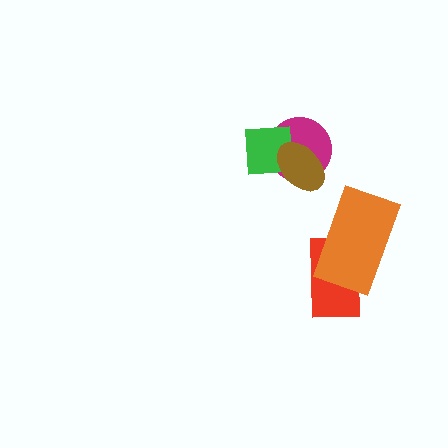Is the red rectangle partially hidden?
Yes, it is partially covered by another shape.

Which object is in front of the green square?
The brown ellipse is in front of the green square.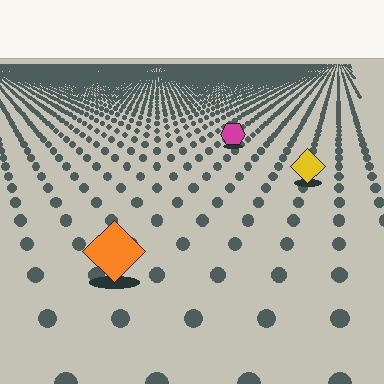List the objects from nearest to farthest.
From nearest to farthest: the orange diamond, the yellow diamond, the magenta hexagon.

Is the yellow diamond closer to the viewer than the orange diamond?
No. The orange diamond is closer — you can tell from the texture gradient: the ground texture is coarser near it.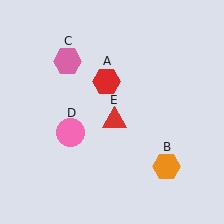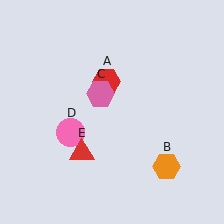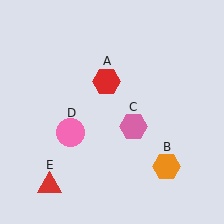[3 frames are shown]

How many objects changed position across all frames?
2 objects changed position: pink hexagon (object C), red triangle (object E).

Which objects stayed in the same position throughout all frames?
Red hexagon (object A) and orange hexagon (object B) and pink circle (object D) remained stationary.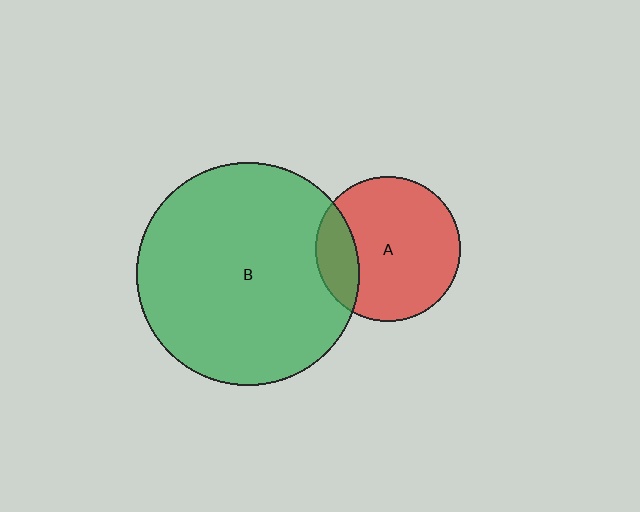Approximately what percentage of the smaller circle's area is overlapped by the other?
Approximately 20%.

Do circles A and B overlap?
Yes.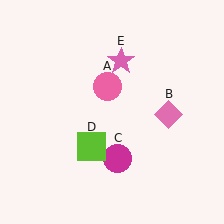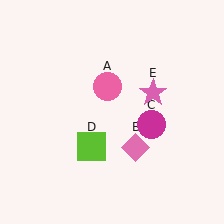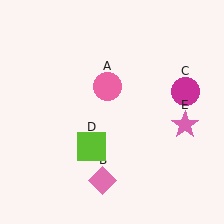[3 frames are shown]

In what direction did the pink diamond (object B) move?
The pink diamond (object B) moved down and to the left.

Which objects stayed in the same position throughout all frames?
Pink circle (object A) and lime square (object D) remained stationary.